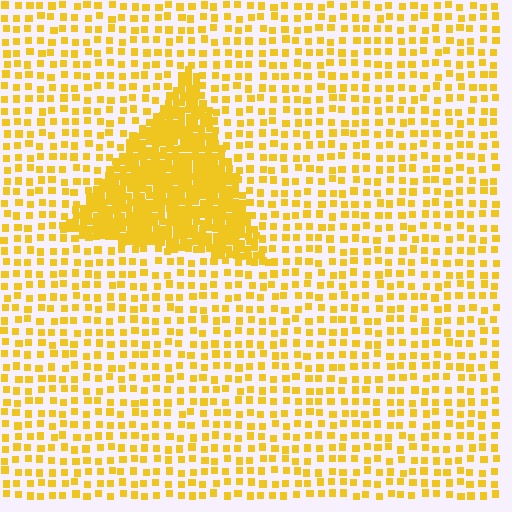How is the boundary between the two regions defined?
The boundary is defined by a change in element density (approximately 3.1x ratio). All elements are the same color, size, and shape.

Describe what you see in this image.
The image contains small yellow elements arranged at two different densities. A triangle-shaped region is visible where the elements are more densely packed than the surrounding area.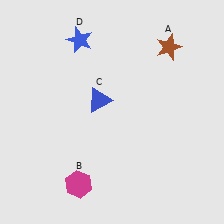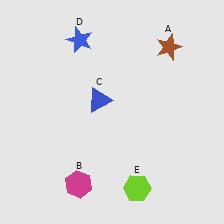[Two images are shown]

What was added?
A lime hexagon (E) was added in Image 2.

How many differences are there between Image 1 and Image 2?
There is 1 difference between the two images.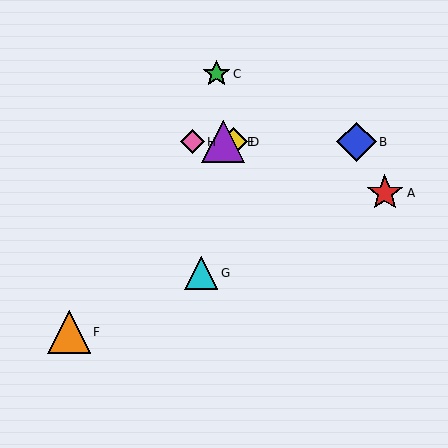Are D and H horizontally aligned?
Yes, both are at y≈142.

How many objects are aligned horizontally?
4 objects (B, D, E, H) are aligned horizontally.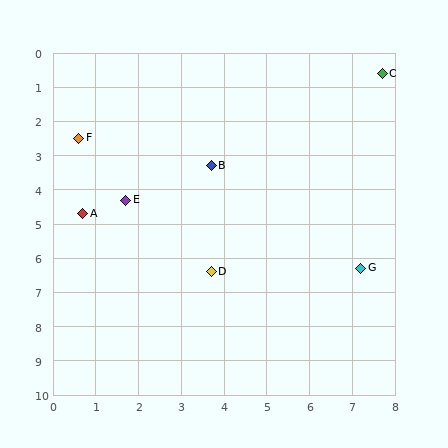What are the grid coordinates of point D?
Point D is at approximately (3.7, 6.4).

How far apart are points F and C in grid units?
Points F and C are about 7.3 grid units apart.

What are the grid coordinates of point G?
Point G is at approximately (7.2, 6.3).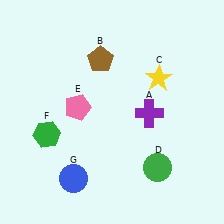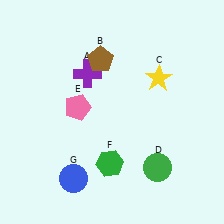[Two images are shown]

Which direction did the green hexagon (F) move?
The green hexagon (F) moved right.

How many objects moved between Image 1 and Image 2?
2 objects moved between the two images.